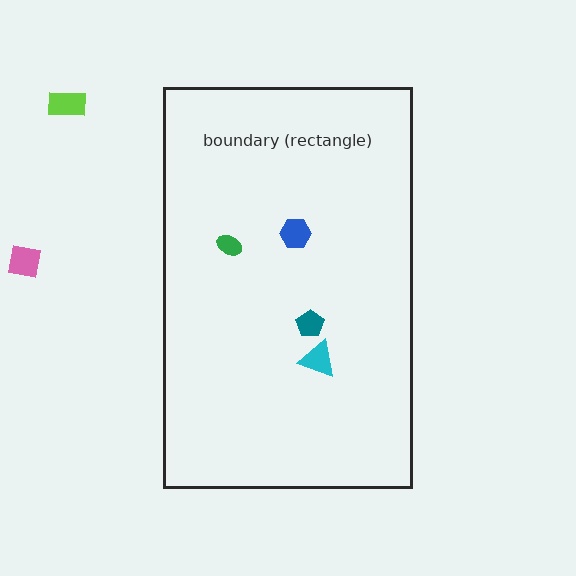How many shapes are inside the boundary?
4 inside, 2 outside.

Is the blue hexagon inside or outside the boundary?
Inside.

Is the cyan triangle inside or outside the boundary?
Inside.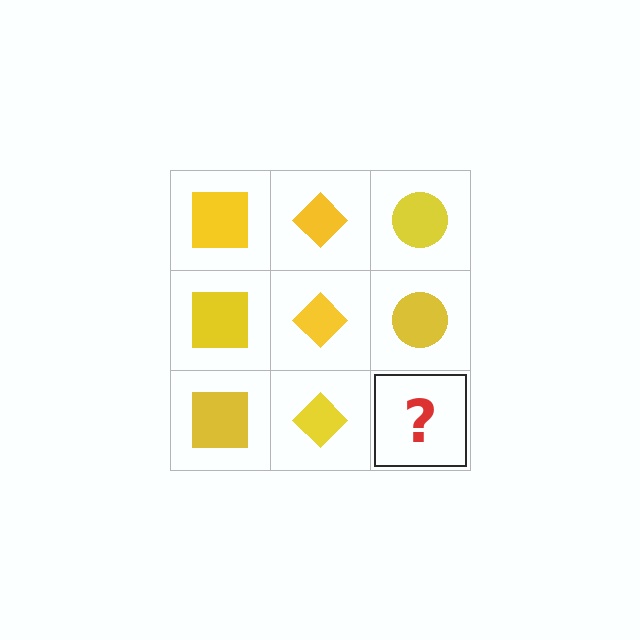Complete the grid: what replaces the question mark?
The question mark should be replaced with a yellow circle.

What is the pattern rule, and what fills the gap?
The rule is that each column has a consistent shape. The gap should be filled with a yellow circle.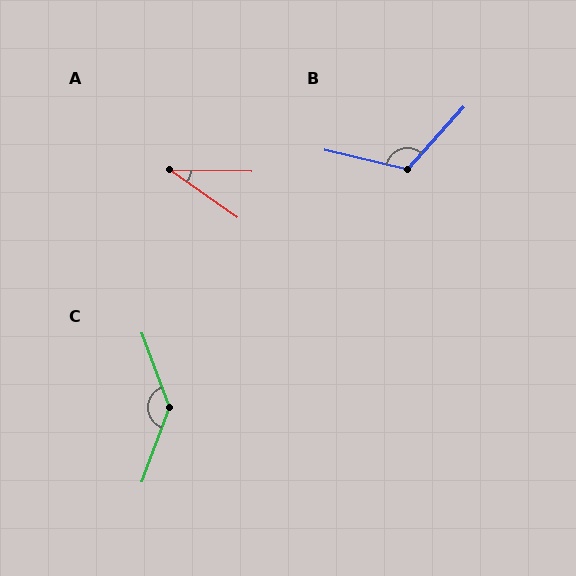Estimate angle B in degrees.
Approximately 118 degrees.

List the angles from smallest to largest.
A (34°), B (118°), C (140°).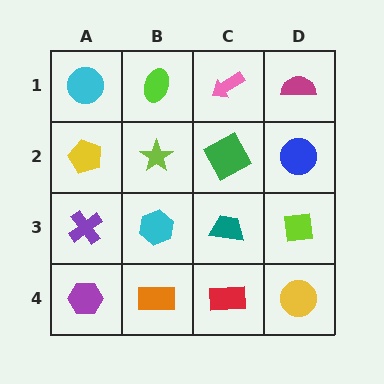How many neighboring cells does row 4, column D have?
2.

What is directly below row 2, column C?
A teal trapezoid.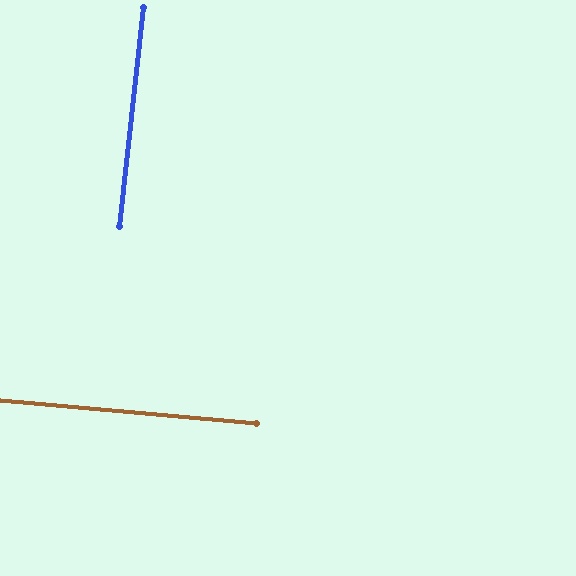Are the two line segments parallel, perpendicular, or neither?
Perpendicular — they meet at approximately 89°.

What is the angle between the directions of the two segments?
Approximately 89 degrees.